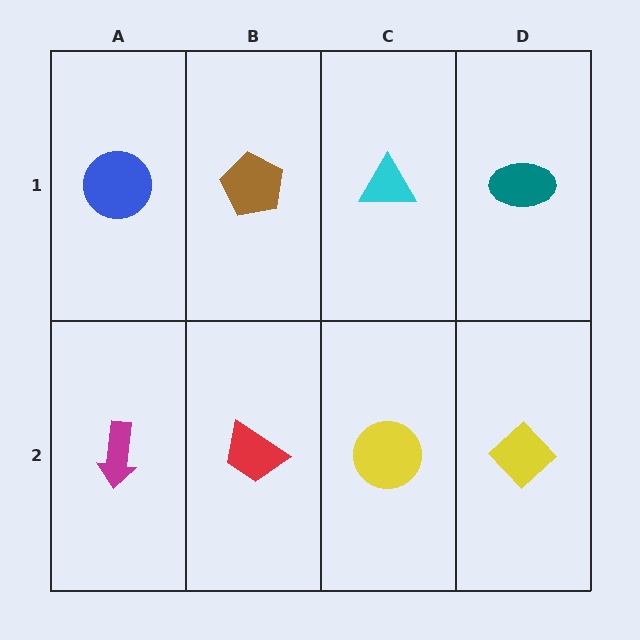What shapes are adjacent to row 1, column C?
A yellow circle (row 2, column C), a brown pentagon (row 1, column B), a teal ellipse (row 1, column D).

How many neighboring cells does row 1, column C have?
3.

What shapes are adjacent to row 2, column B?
A brown pentagon (row 1, column B), a magenta arrow (row 2, column A), a yellow circle (row 2, column C).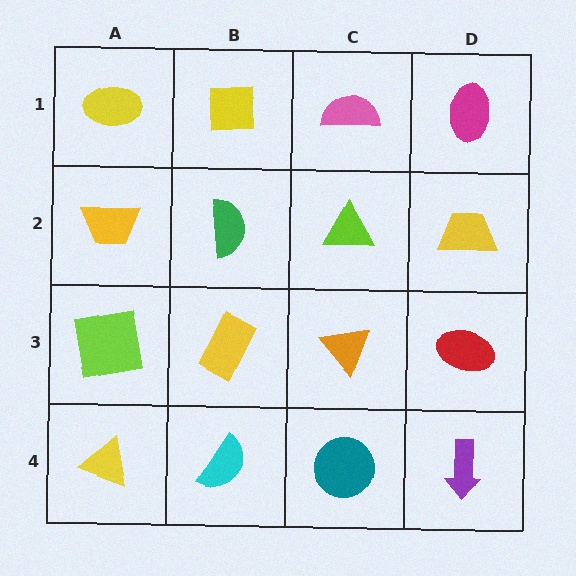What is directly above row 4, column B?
A yellow rectangle.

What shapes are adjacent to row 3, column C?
A lime triangle (row 2, column C), a teal circle (row 4, column C), a yellow rectangle (row 3, column B), a red ellipse (row 3, column D).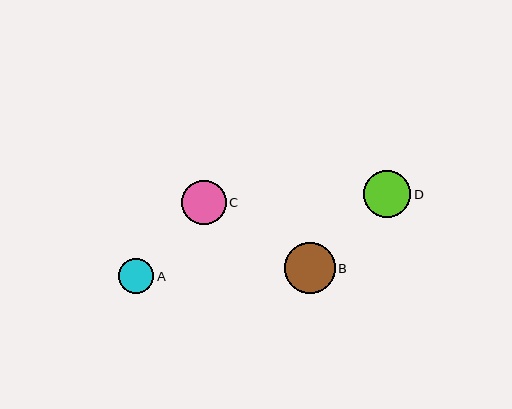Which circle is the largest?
Circle B is the largest with a size of approximately 51 pixels.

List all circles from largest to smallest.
From largest to smallest: B, D, C, A.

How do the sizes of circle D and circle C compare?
Circle D and circle C are approximately the same size.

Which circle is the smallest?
Circle A is the smallest with a size of approximately 35 pixels.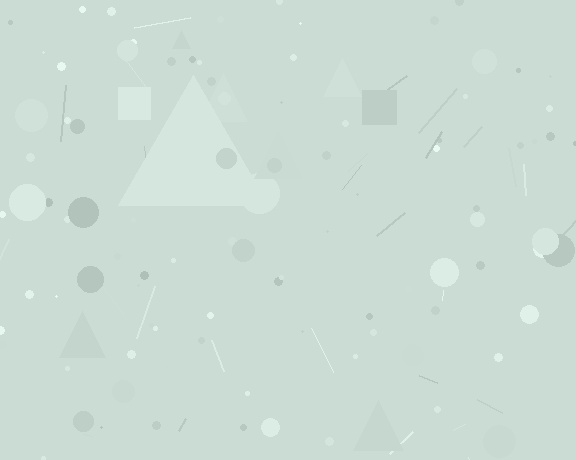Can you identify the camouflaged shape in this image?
The camouflaged shape is a triangle.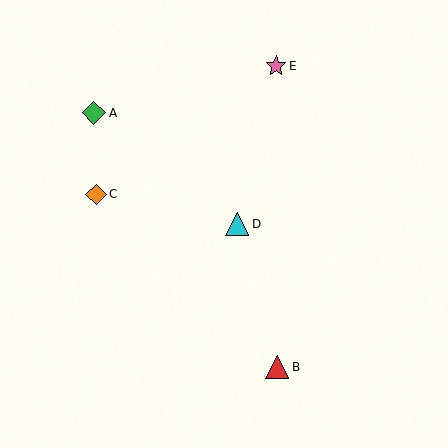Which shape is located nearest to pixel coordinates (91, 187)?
The orange diamond (labeled C) at (96, 194) is nearest to that location.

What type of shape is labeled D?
Shape D is a cyan triangle.